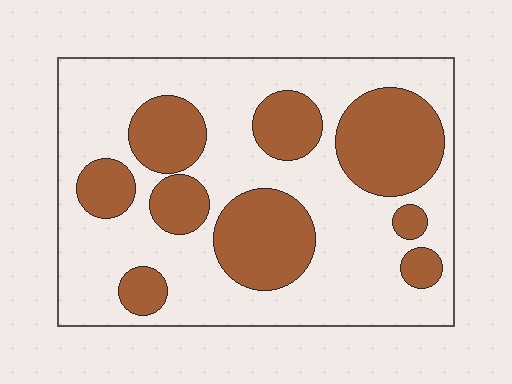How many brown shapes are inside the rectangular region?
9.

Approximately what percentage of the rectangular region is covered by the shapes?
Approximately 35%.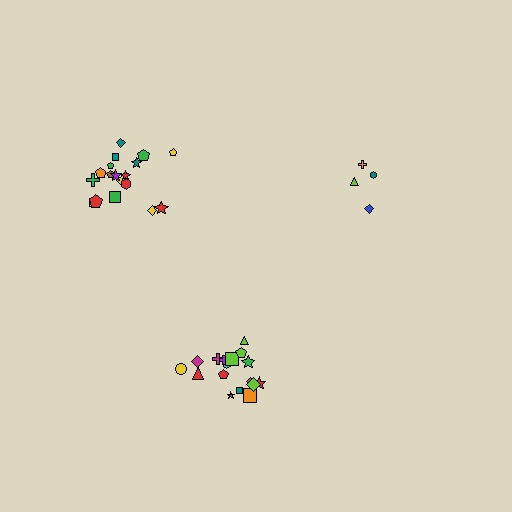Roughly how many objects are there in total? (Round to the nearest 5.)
Roughly 40 objects in total.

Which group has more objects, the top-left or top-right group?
The top-left group.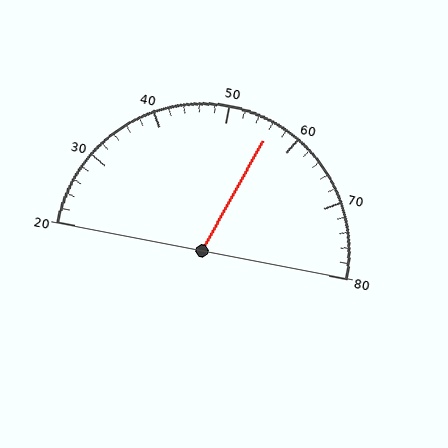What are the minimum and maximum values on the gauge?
The gauge ranges from 20 to 80.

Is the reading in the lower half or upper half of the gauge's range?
The reading is in the upper half of the range (20 to 80).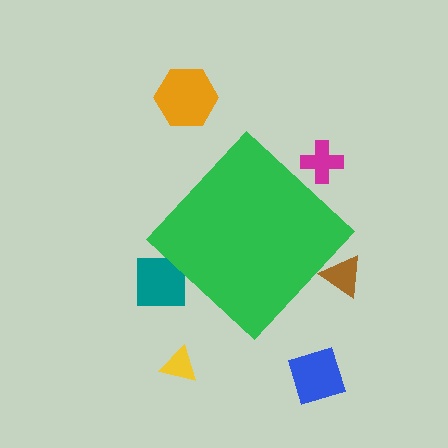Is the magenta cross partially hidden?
Yes, the magenta cross is partially hidden behind the green diamond.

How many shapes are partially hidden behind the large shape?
3 shapes are partially hidden.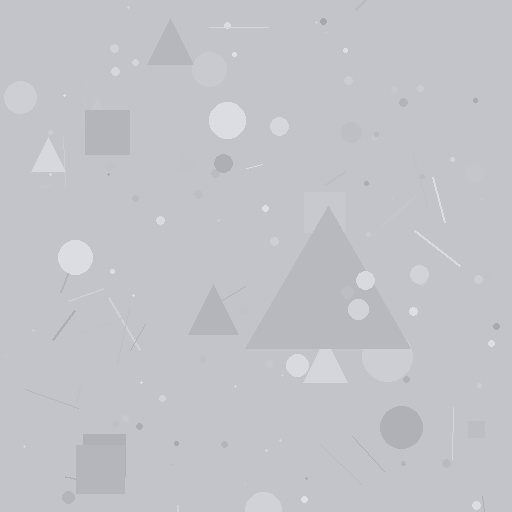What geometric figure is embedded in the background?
A triangle is embedded in the background.